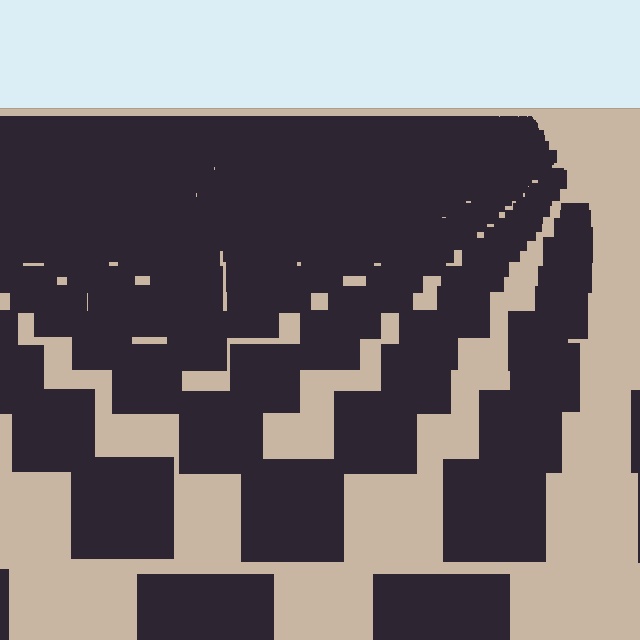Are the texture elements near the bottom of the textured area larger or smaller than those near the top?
Larger. Near the bottom, elements are closer to the viewer and appear at a bigger on-screen size.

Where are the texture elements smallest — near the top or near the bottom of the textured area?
Near the top.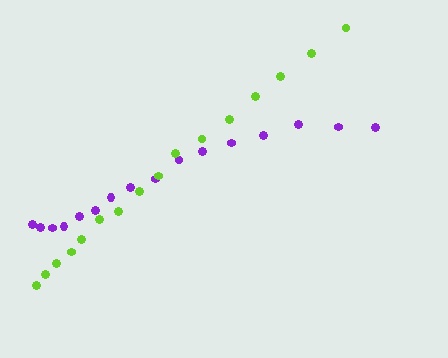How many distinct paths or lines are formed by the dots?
There are 2 distinct paths.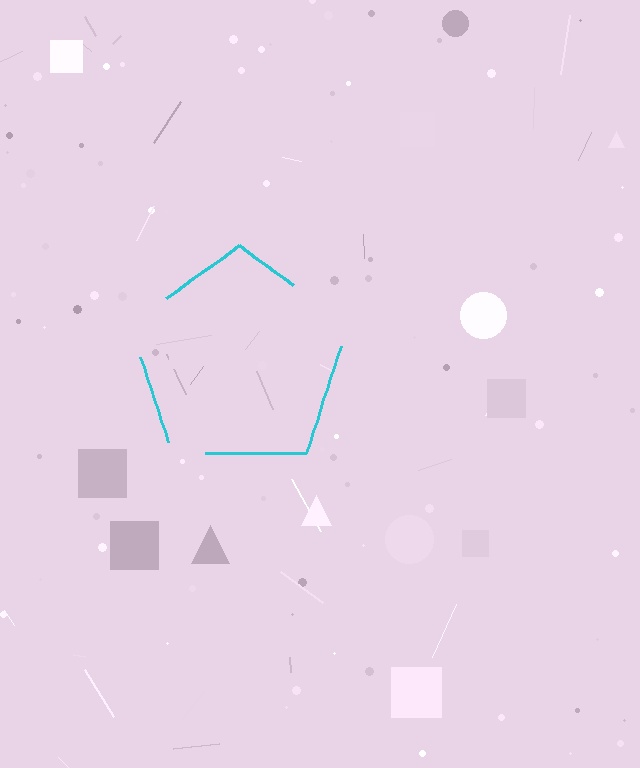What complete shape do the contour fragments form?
The contour fragments form a pentagon.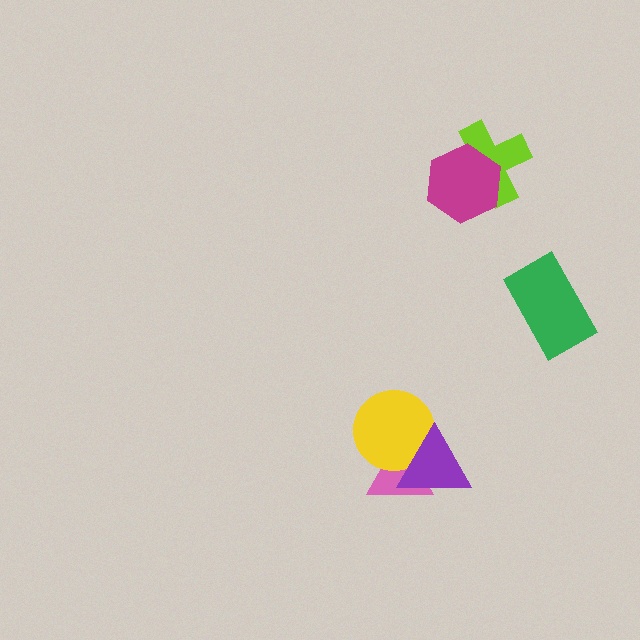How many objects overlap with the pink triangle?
2 objects overlap with the pink triangle.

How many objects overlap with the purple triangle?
2 objects overlap with the purple triangle.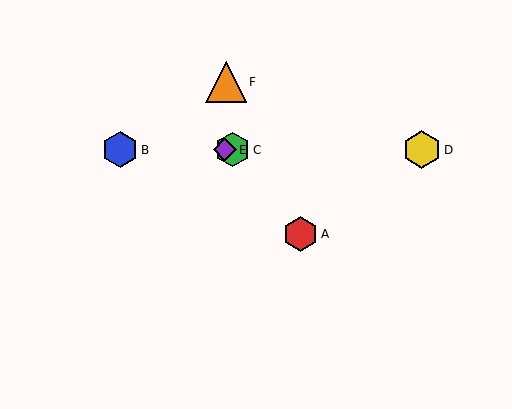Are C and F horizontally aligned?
No, C is at y≈150 and F is at y≈82.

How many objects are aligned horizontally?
4 objects (B, C, D, E) are aligned horizontally.